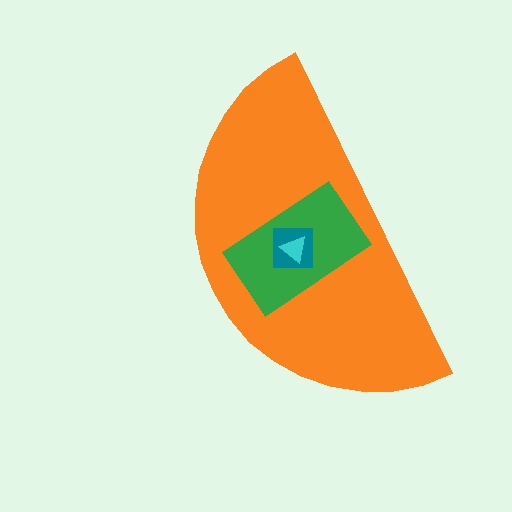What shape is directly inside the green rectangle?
The teal square.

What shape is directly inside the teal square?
The cyan triangle.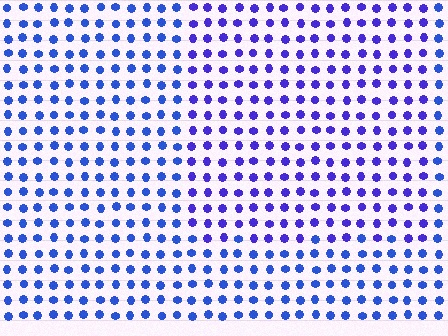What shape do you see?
I see a rectangle.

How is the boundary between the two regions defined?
The boundary is defined purely by a slight shift in hue (about 25 degrees). Spacing, size, and orientation are identical on both sides.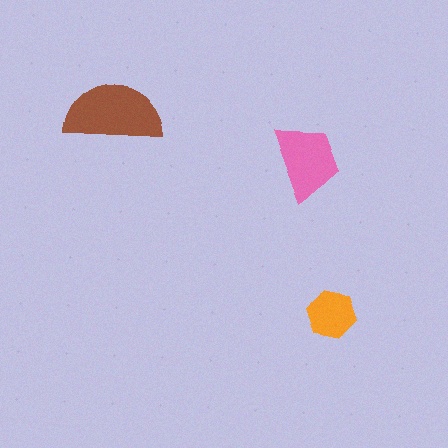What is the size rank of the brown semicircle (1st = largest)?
1st.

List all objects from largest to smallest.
The brown semicircle, the pink trapezoid, the orange hexagon.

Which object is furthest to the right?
The orange hexagon is rightmost.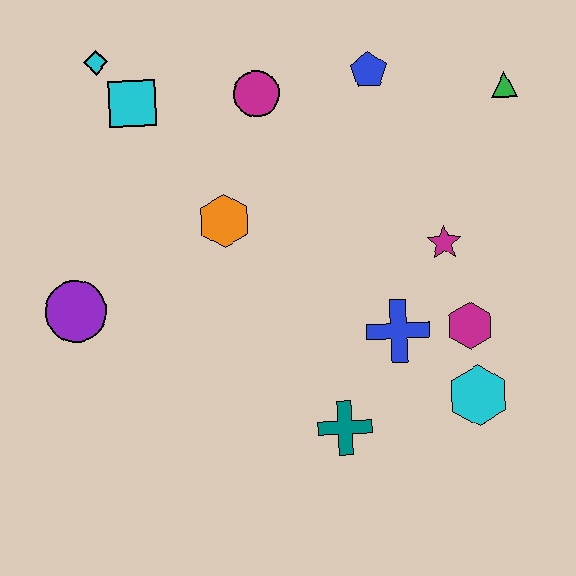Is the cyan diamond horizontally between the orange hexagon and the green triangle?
No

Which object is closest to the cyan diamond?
The cyan square is closest to the cyan diamond.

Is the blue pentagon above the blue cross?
Yes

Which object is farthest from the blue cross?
The cyan diamond is farthest from the blue cross.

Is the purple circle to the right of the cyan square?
No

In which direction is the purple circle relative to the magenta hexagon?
The purple circle is to the left of the magenta hexagon.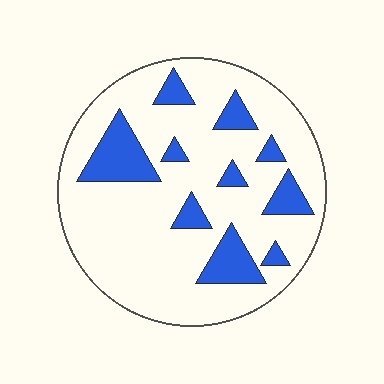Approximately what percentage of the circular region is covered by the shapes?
Approximately 20%.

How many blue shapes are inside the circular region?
10.